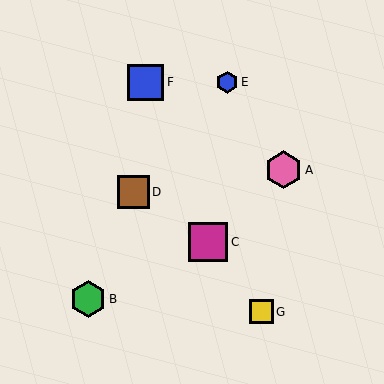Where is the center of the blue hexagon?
The center of the blue hexagon is at (227, 82).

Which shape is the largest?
The magenta square (labeled C) is the largest.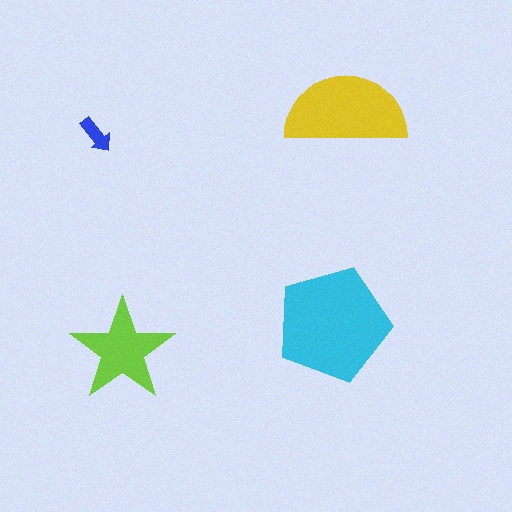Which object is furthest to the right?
The yellow semicircle is rightmost.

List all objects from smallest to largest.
The blue arrow, the lime star, the yellow semicircle, the cyan pentagon.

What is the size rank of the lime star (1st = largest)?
3rd.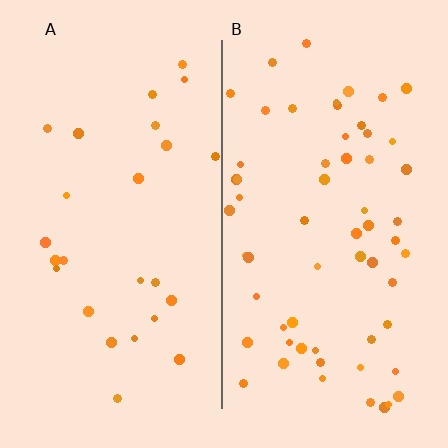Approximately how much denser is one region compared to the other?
Approximately 2.4× — region B over region A.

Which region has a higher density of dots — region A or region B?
B (the right).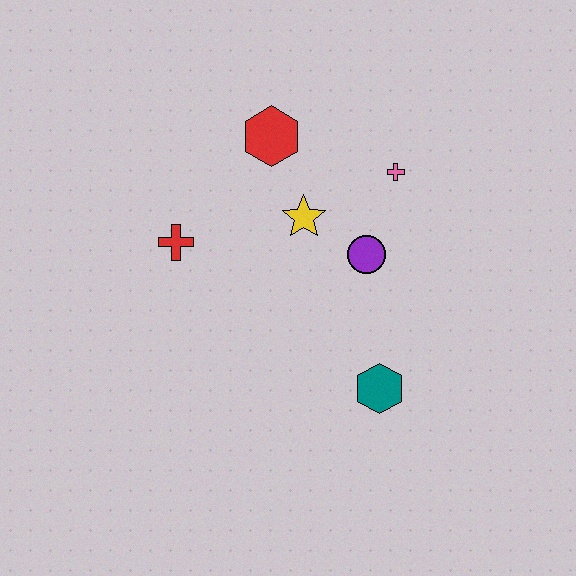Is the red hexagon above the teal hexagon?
Yes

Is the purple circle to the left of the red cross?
No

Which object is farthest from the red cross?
The teal hexagon is farthest from the red cross.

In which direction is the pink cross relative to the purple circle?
The pink cross is above the purple circle.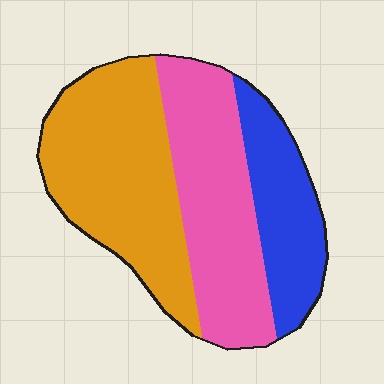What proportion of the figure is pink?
Pink covers roughly 35% of the figure.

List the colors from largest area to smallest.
From largest to smallest: orange, pink, blue.